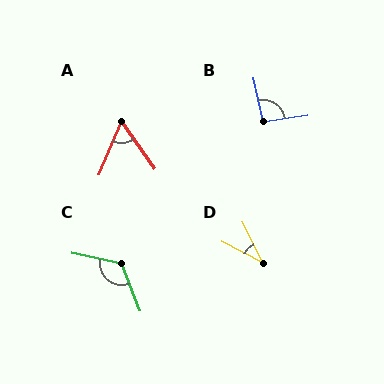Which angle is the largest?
C, at approximately 123 degrees.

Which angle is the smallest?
D, at approximately 37 degrees.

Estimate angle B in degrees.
Approximately 94 degrees.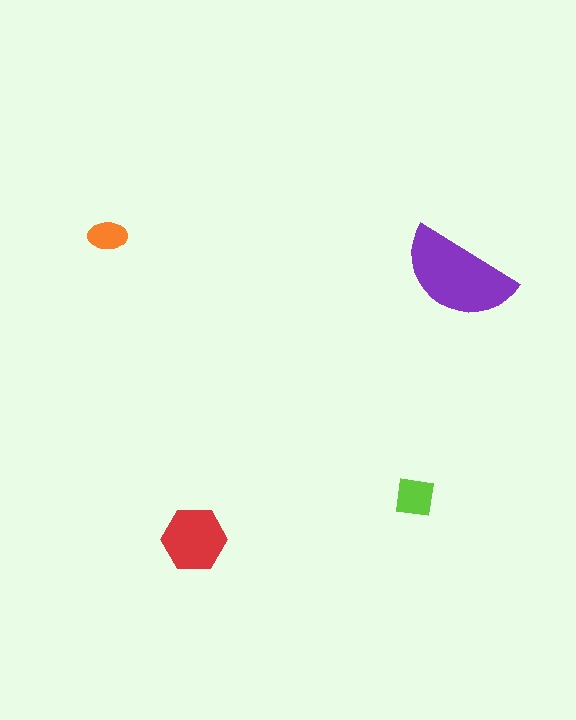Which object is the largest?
The purple semicircle.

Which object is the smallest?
The orange ellipse.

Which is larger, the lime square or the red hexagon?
The red hexagon.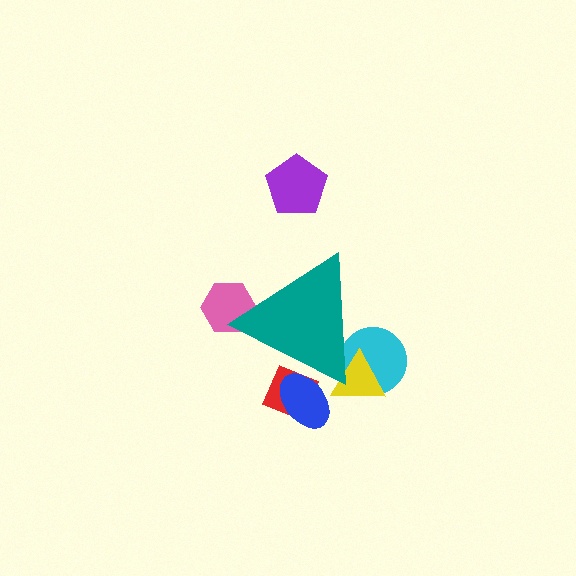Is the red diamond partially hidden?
Yes, the red diamond is partially hidden behind the teal triangle.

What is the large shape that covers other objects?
A teal triangle.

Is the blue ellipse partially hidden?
Yes, the blue ellipse is partially hidden behind the teal triangle.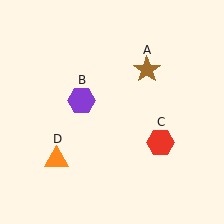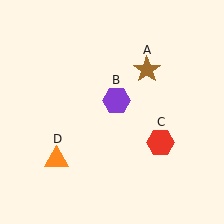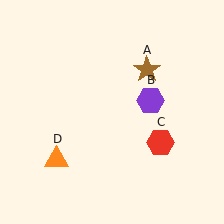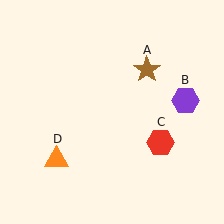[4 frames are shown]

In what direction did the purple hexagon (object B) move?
The purple hexagon (object B) moved right.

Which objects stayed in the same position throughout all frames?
Brown star (object A) and red hexagon (object C) and orange triangle (object D) remained stationary.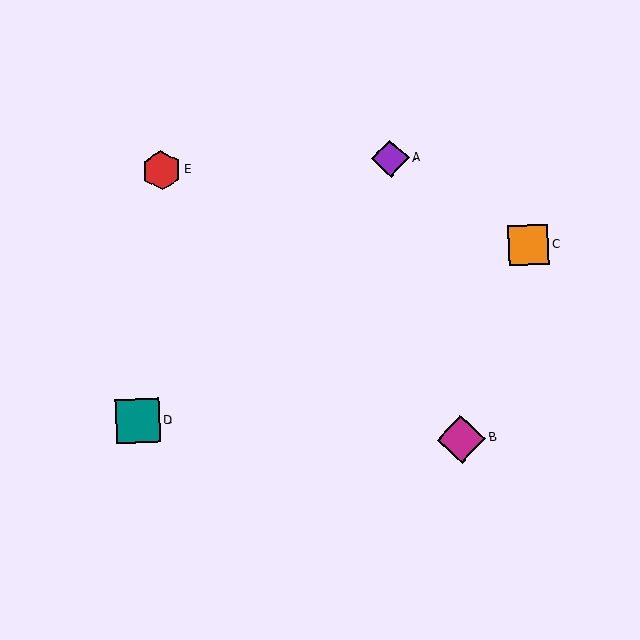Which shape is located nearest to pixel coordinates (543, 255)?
The orange square (labeled C) at (529, 245) is nearest to that location.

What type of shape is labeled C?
Shape C is an orange square.